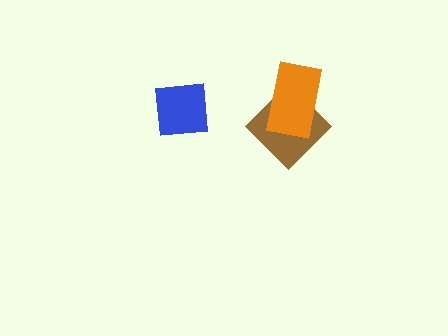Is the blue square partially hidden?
No, no other shape covers it.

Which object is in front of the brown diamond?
The orange rectangle is in front of the brown diamond.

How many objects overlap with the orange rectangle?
1 object overlaps with the orange rectangle.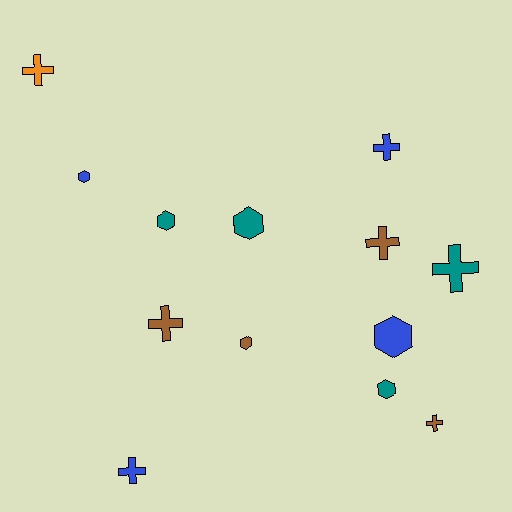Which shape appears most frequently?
Cross, with 7 objects.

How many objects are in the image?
There are 13 objects.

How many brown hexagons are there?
There is 1 brown hexagon.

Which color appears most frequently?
Teal, with 4 objects.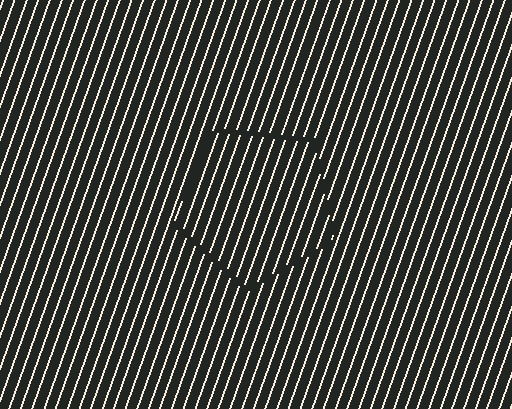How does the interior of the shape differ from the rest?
The interior of the shape contains the same grating, shifted by half a period — the contour is defined by the phase discontinuity where line-ends from the inner and outer gratings abut.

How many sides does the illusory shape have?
5 sides — the line-ends trace a pentagon.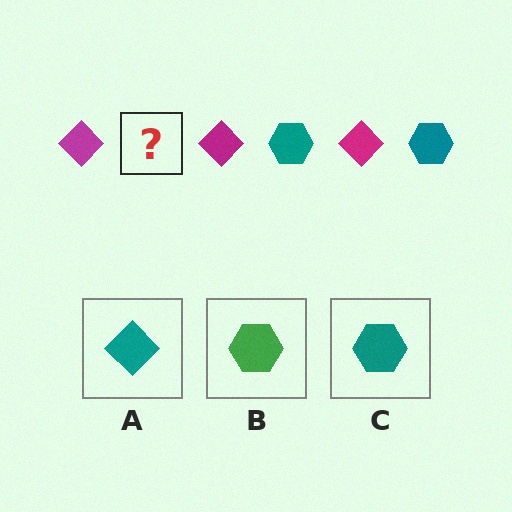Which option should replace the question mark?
Option C.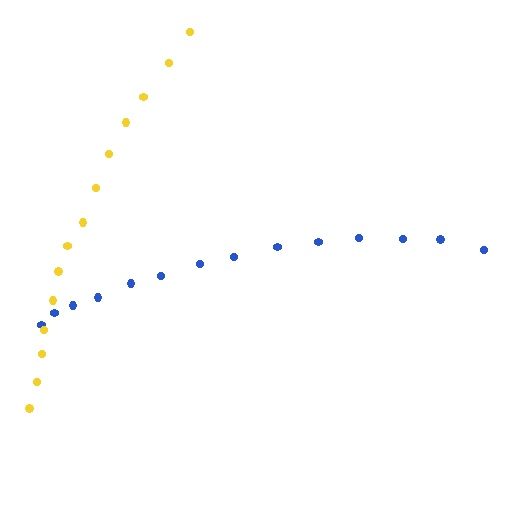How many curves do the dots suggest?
There are 2 distinct paths.